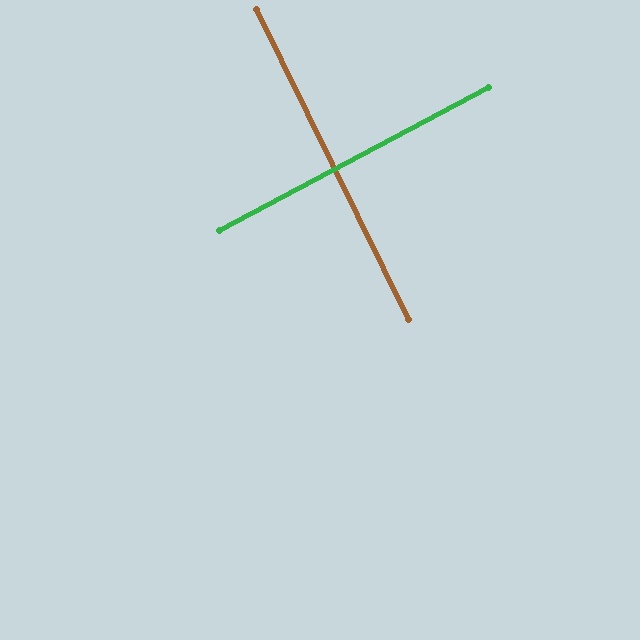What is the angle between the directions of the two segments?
Approximately 88 degrees.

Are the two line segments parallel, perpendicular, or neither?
Perpendicular — they meet at approximately 88°.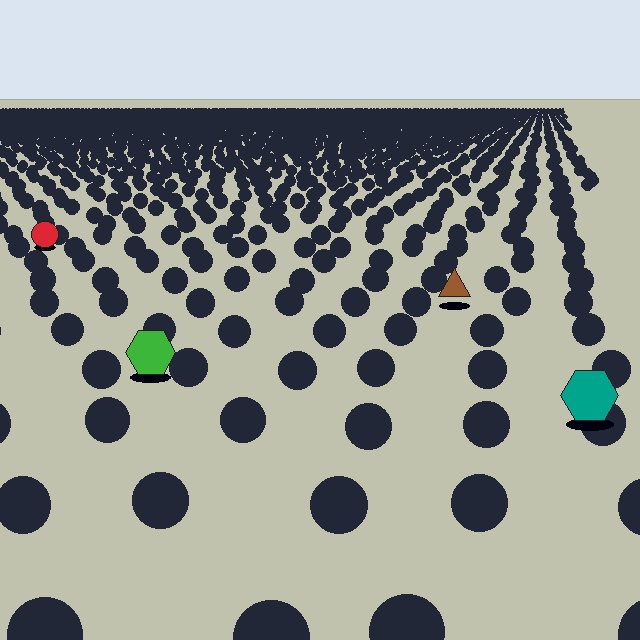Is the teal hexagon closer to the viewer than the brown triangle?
Yes. The teal hexagon is closer — you can tell from the texture gradient: the ground texture is coarser near it.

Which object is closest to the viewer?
The teal hexagon is closest. The texture marks near it are larger and more spread out.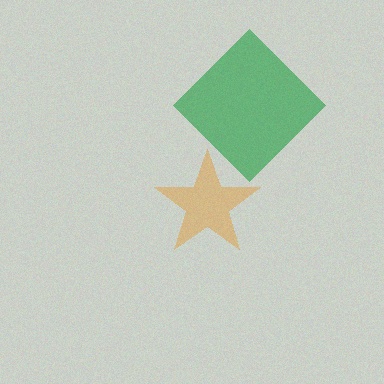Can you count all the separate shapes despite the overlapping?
Yes, there are 2 separate shapes.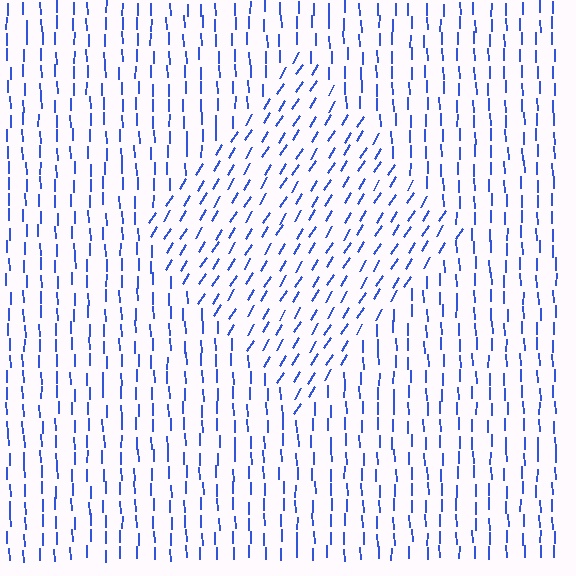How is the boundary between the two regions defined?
The boundary is defined purely by a change in line orientation (approximately 33 degrees difference). All lines are the same color and thickness.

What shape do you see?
I see a diamond.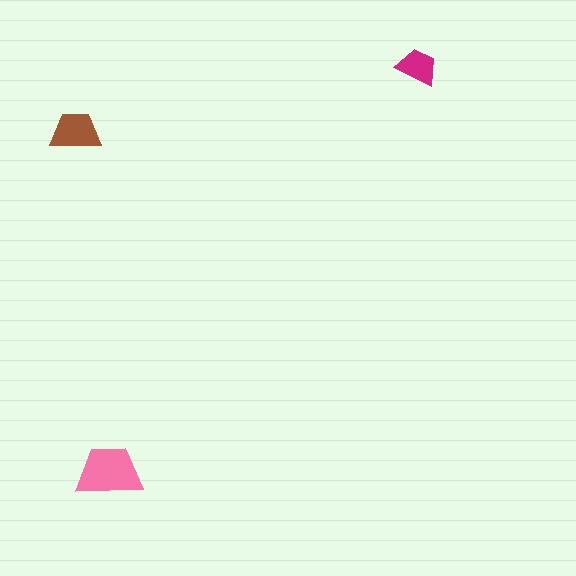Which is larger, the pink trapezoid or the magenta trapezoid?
The pink one.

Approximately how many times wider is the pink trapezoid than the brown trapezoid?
About 1.5 times wider.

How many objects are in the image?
There are 3 objects in the image.